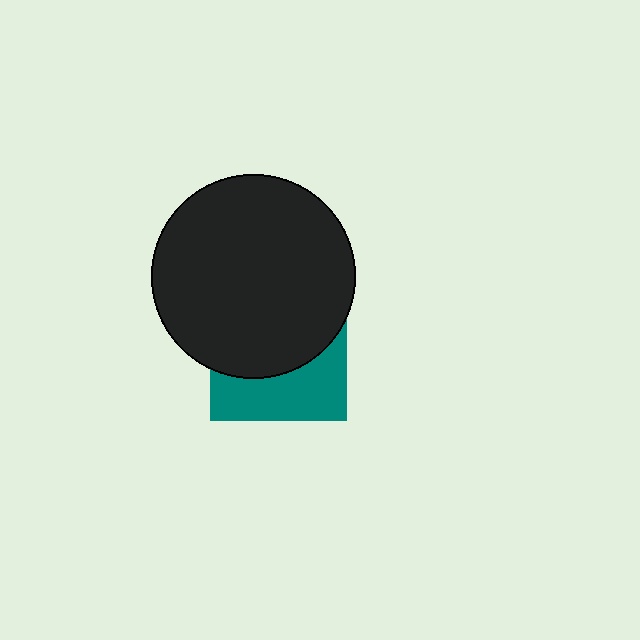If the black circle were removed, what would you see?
You would see the complete teal square.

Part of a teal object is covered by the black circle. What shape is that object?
It is a square.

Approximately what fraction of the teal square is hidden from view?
Roughly 60% of the teal square is hidden behind the black circle.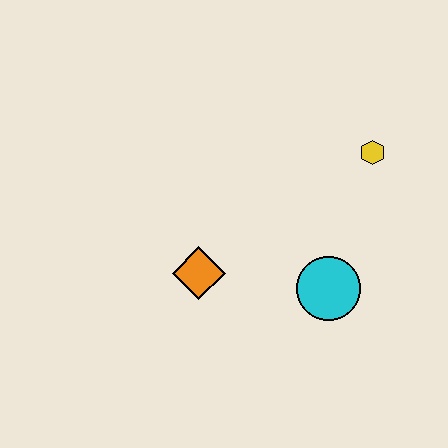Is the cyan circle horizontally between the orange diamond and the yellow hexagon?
Yes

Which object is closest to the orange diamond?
The cyan circle is closest to the orange diamond.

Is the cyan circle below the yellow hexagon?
Yes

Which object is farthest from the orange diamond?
The yellow hexagon is farthest from the orange diamond.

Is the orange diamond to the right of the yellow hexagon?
No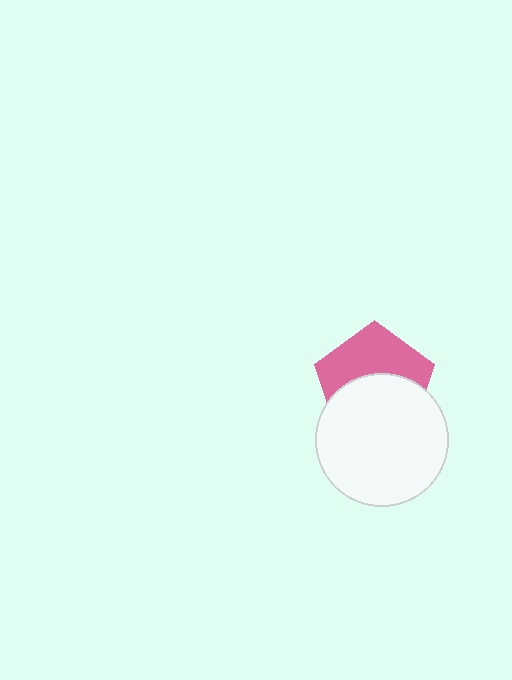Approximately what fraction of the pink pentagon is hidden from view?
Roughly 52% of the pink pentagon is hidden behind the white circle.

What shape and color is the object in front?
The object in front is a white circle.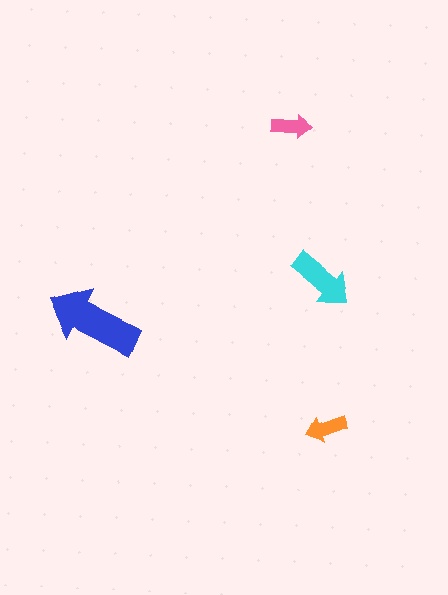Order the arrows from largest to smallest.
the blue one, the cyan one, the orange one, the pink one.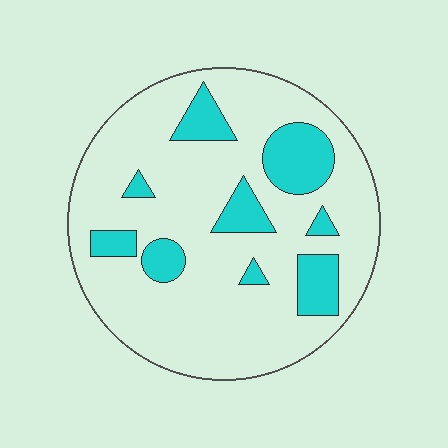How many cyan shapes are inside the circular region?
9.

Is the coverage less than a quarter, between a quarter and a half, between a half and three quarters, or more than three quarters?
Less than a quarter.